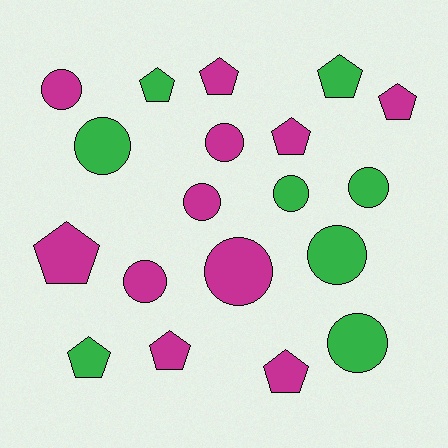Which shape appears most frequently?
Circle, with 10 objects.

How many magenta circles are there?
There are 5 magenta circles.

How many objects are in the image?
There are 19 objects.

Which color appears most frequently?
Magenta, with 11 objects.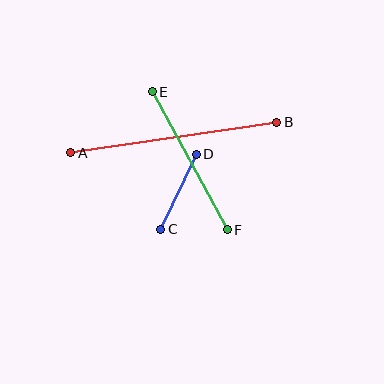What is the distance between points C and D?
The distance is approximately 83 pixels.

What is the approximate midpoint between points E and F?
The midpoint is at approximately (190, 161) pixels.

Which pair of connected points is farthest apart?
Points A and B are farthest apart.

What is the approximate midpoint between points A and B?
The midpoint is at approximately (174, 137) pixels.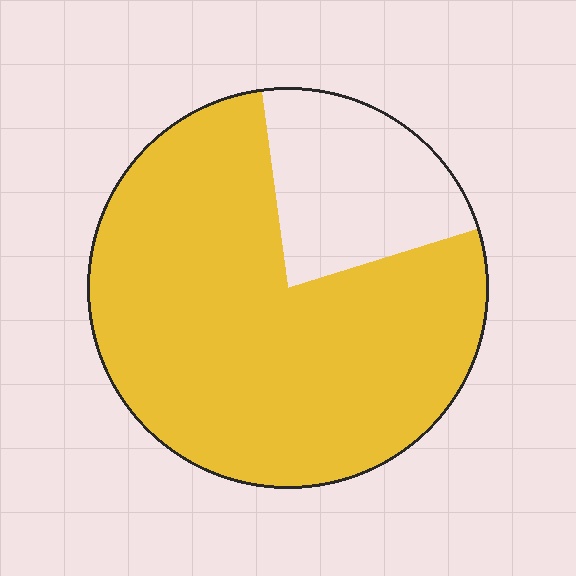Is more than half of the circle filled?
Yes.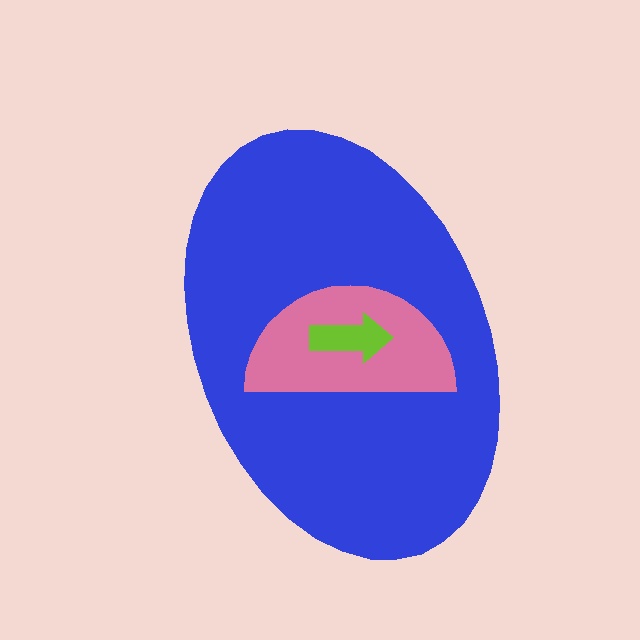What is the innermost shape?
The lime arrow.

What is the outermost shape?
The blue ellipse.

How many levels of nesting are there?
3.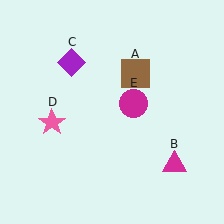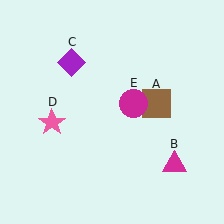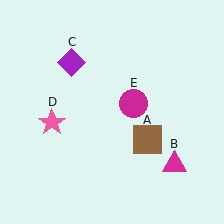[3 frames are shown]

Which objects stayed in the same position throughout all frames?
Magenta triangle (object B) and purple diamond (object C) and pink star (object D) and magenta circle (object E) remained stationary.